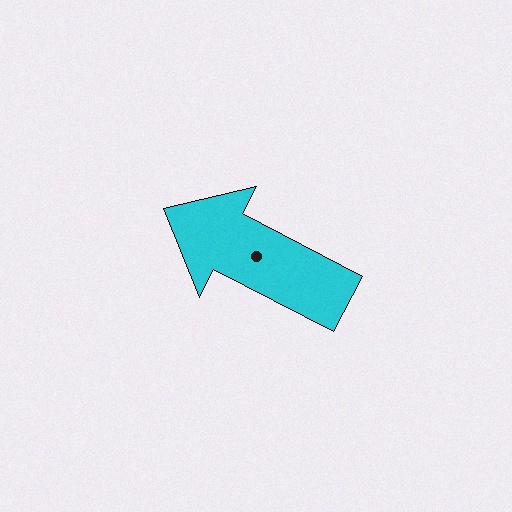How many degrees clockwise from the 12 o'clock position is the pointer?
Approximately 297 degrees.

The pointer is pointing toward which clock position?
Roughly 10 o'clock.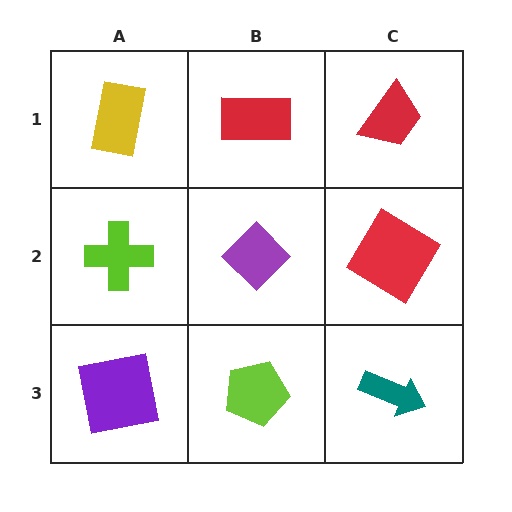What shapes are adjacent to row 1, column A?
A lime cross (row 2, column A), a red rectangle (row 1, column B).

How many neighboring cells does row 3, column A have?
2.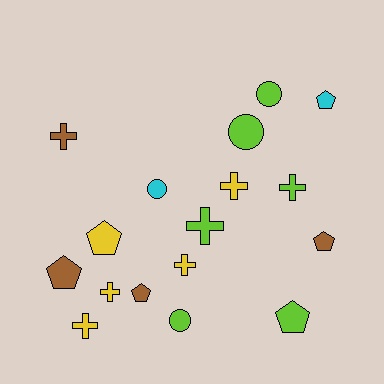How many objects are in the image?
There are 17 objects.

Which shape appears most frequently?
Cross, with 7 objects.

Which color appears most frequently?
Lime, with 6 objects.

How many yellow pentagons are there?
There is 1 yellow pentagon.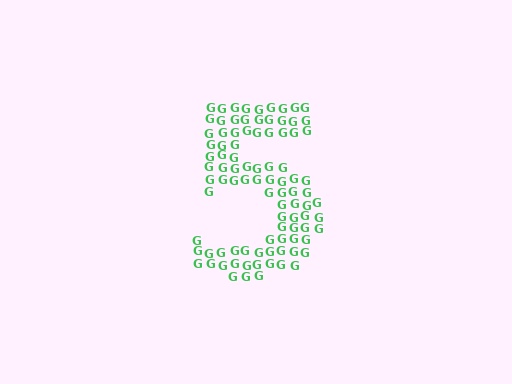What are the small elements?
The small elements are letter G's.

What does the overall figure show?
The overall figure shows the digit 5.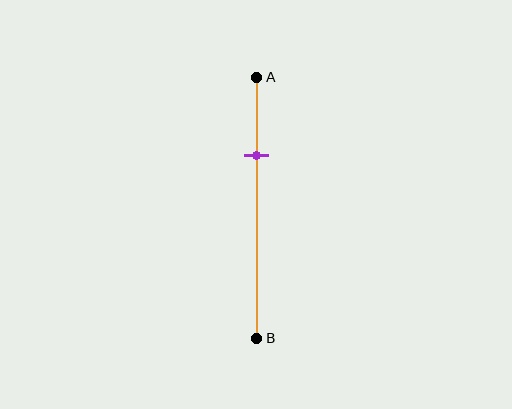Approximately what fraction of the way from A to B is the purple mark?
The purple mark is approximately 30% of the way from A to B.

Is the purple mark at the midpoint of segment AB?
No, the mark is at about 30% from A, not at the 50% midpoint.